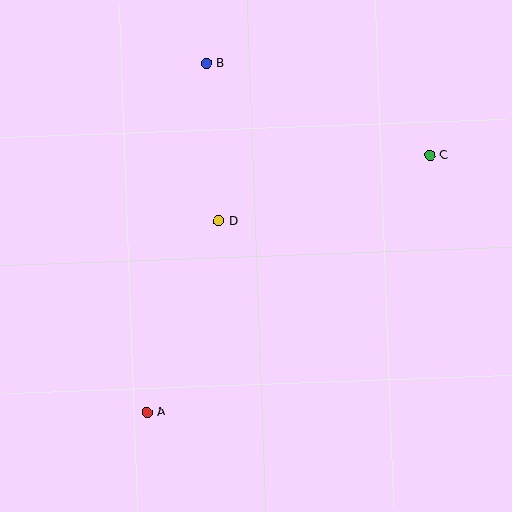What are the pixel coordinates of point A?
Point A is at (147, 412).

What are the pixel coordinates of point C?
Point C is at (430, 156).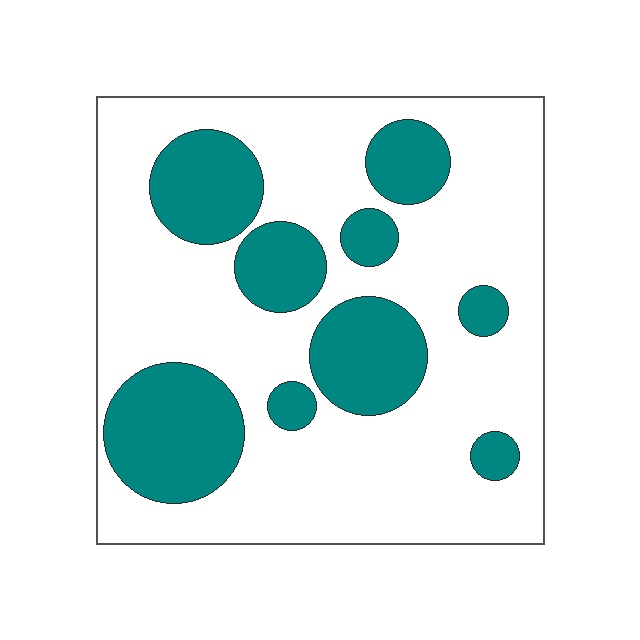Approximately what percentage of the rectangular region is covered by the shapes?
Approximately 30%.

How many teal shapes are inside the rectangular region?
9.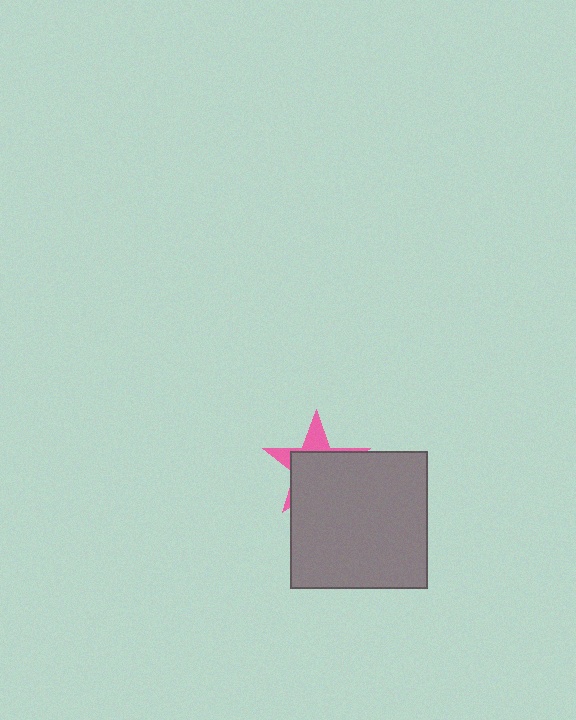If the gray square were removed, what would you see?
You would see the complete pink star.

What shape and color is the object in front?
The object in front is a gray square.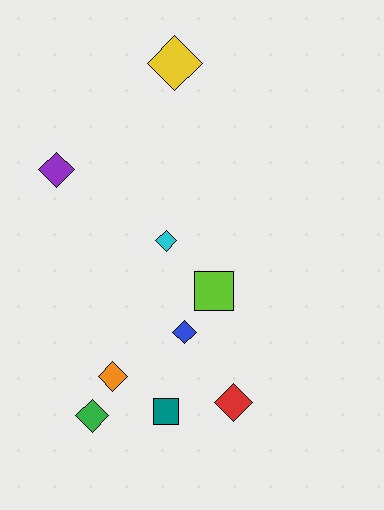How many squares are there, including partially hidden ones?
There are 2 squares.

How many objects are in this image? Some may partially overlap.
There are 9 objects.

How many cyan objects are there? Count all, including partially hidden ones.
There is 1 cyan object.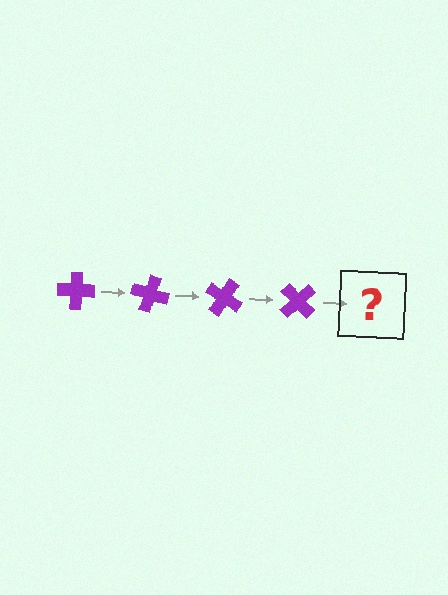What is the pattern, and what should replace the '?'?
The pattern is that the cross rotates 15 degrees each step. The '?' should be a purple cross rotated 60 degrees.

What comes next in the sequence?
The next element should be a purple cross rotated 60 degrees.